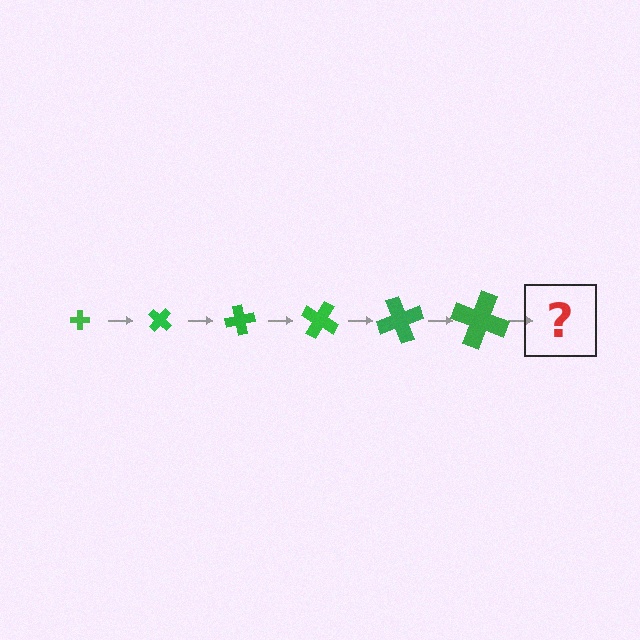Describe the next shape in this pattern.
It should be a cross, larger than the previous one and rotated 240 degrees from the start.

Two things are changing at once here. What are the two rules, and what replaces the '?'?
The two rules are that the cross grows larger each step and it rotates 40 degrees each step. The '?' should be a cross, larger than the previous one and rotated 240 degrees from the start.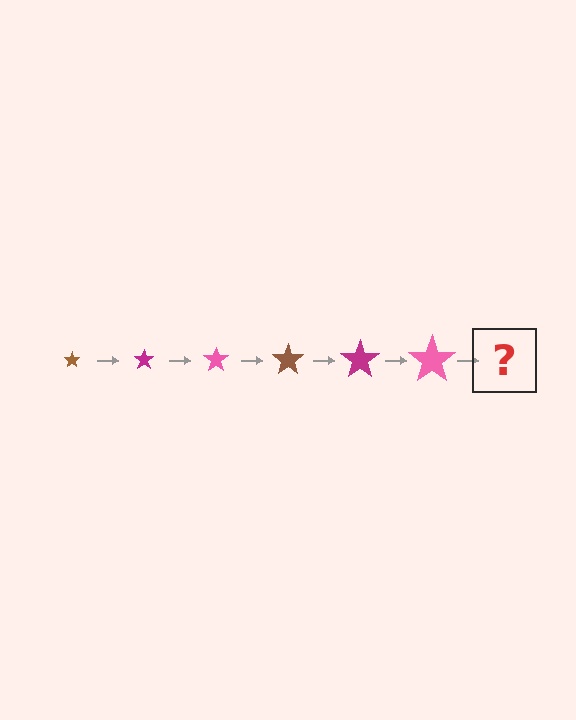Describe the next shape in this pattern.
It should be a brown star, larger than the previous one.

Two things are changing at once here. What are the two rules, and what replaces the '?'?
The two rules are that the star grows larger each step and the color cycles through brown, magenta, and pink. The '?' should be a brown star, larger than the previous one.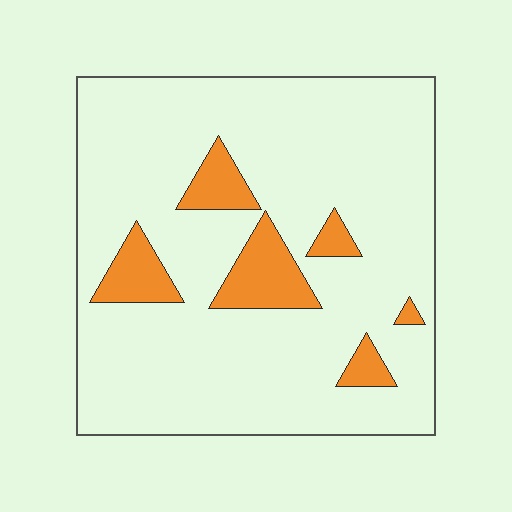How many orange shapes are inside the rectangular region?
6.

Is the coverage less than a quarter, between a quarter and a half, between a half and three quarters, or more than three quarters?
Less than a quarter.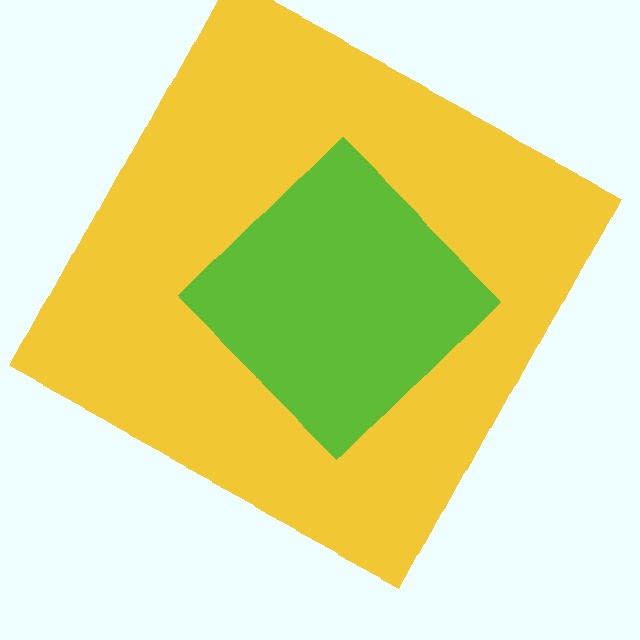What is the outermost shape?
The yellow square.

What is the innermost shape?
The lime diamond.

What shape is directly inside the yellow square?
The lime diamond.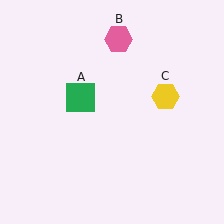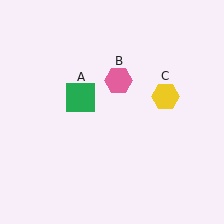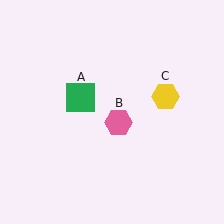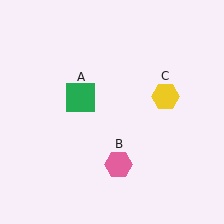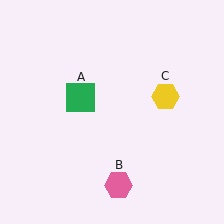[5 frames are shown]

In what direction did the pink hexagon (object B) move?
The pink hexagon (object B) moved down.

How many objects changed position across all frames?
1 object changed position: pink hexagon (object B).